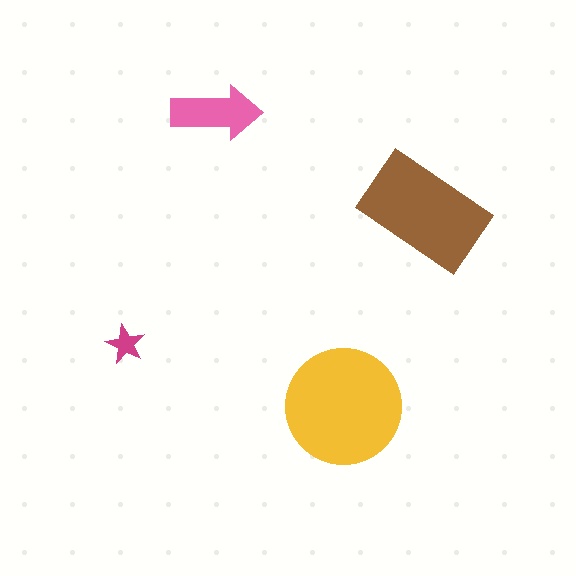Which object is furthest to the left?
The magenta star is leftmost.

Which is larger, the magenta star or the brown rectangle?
The brown rectangle.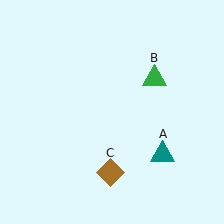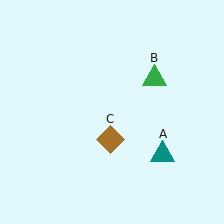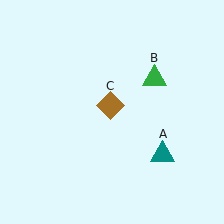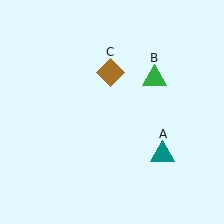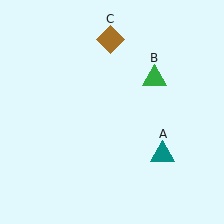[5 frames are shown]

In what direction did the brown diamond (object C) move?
The brown diamond (object C) moved up.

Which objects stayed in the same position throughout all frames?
Teal triangle (object A) and green triangle (object B) remained stationary.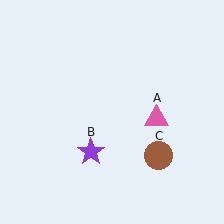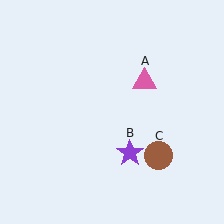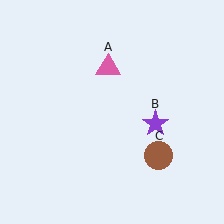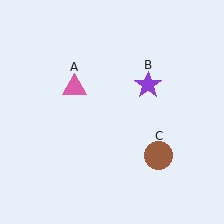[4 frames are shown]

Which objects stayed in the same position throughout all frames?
Brown circle (object C) remained stationary.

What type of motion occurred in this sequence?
The pink triangle (object A), purple star (object B) rotated counterclockwise around the center of the scene.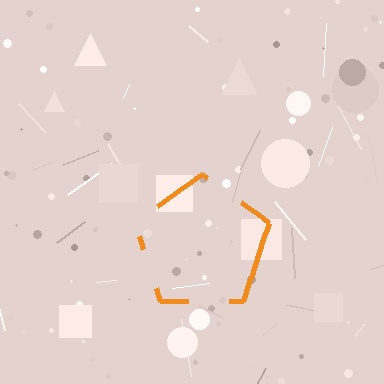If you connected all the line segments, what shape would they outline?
They would outline a pentagon.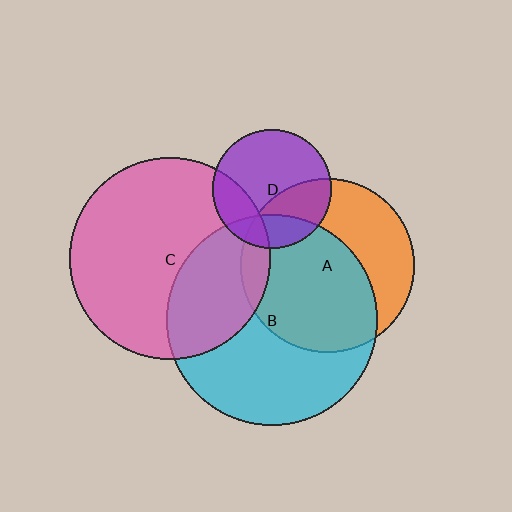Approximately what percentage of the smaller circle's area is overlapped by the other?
Approximately 20%.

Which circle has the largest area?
Circle B (cyan).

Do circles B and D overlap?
Yes.